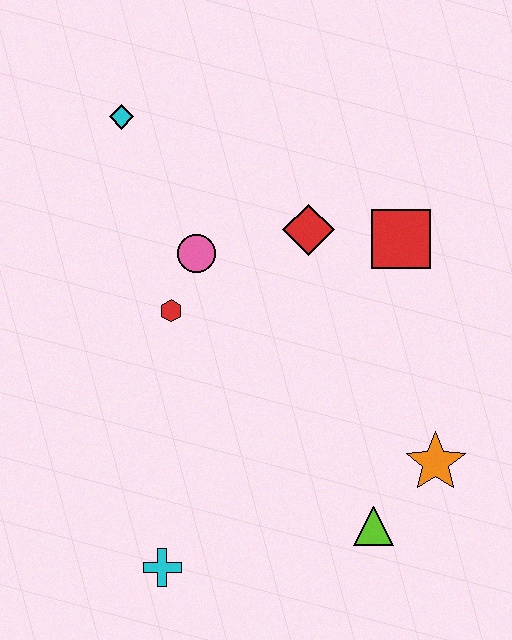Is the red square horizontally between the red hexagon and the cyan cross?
No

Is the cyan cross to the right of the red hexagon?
No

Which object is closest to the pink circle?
The red hexagon is closest to the pink circle.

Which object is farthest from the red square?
The cyan cross is farthest from the red square.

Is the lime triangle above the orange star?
No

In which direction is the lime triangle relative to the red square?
The lime triangle is below the red square.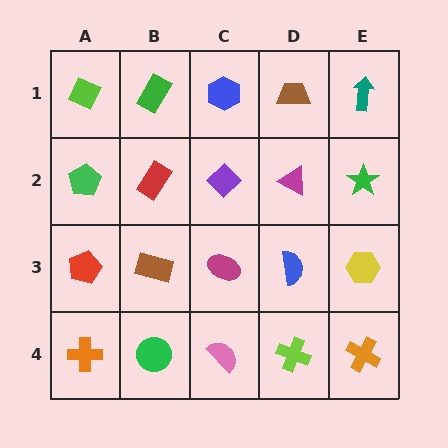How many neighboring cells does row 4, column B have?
3.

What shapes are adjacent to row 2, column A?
A lime diamond (row 1, column A), a red pentagon (row 3, column A), a red rectangle (row 2, column B).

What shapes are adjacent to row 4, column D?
A blue semicircle (row 3, column D), a pink semicircle (row 4, column C), an orange cross (row 4, column E).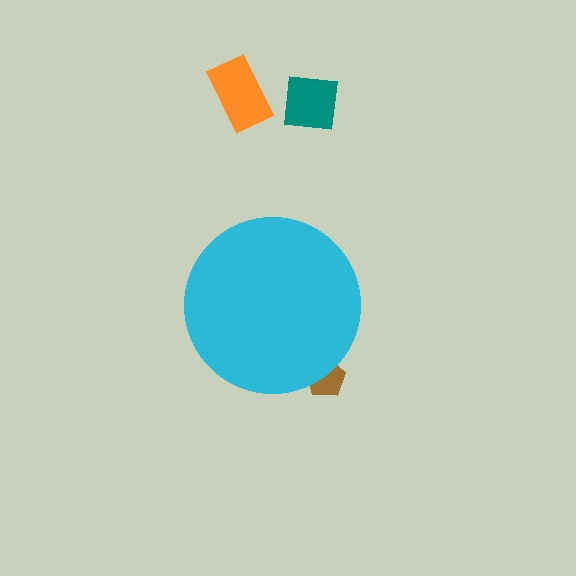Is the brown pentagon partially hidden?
Yes, the brown pentagon is partially hidden behind the cyan circle.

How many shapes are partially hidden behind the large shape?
1 shape is partially hidden.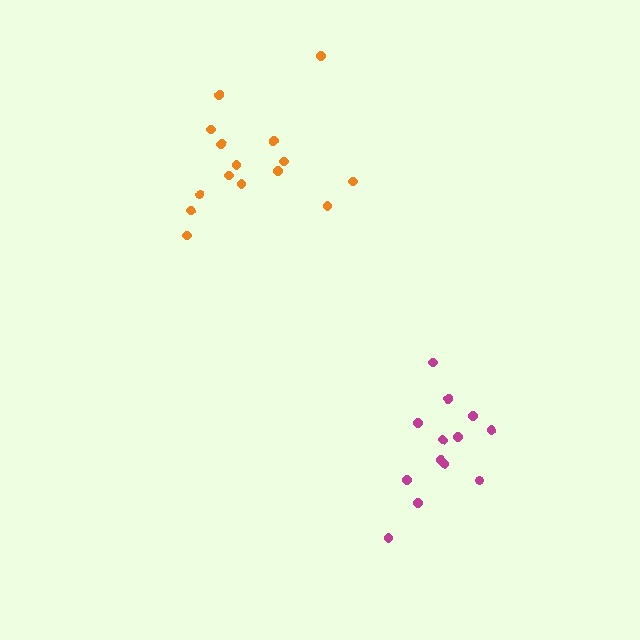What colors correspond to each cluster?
The clusters are colored: magenta, orange.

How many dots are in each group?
Group 1: 13 dots, Group 2: 15 dots (28 total).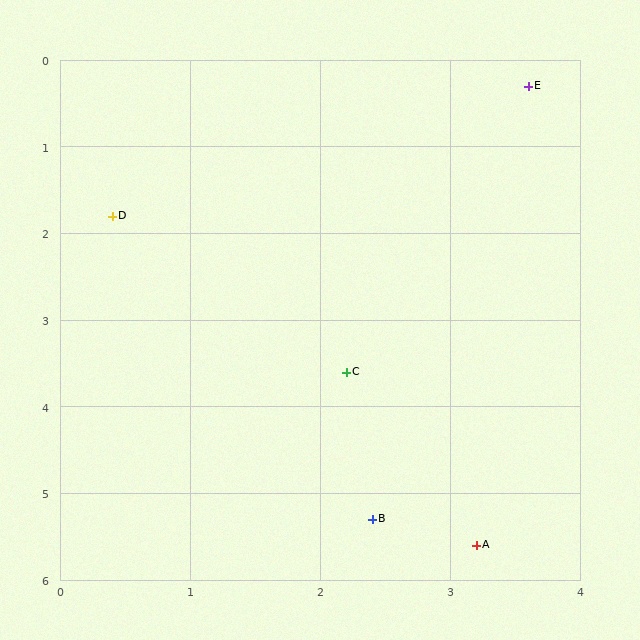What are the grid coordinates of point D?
Point D is at approximately (0.4, 1.8).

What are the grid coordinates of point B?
Point B is at approximately (2.4, 5.3).